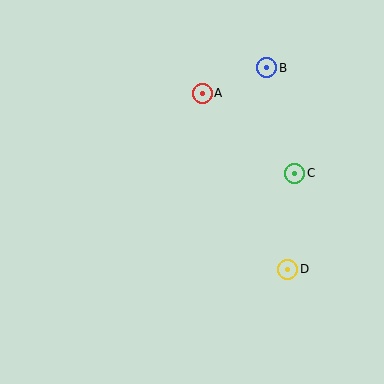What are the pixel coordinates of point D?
Point D is at (288, 269).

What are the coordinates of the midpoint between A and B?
The midpoint between A and B is at (234, 80).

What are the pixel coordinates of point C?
Point C is at (295, 173).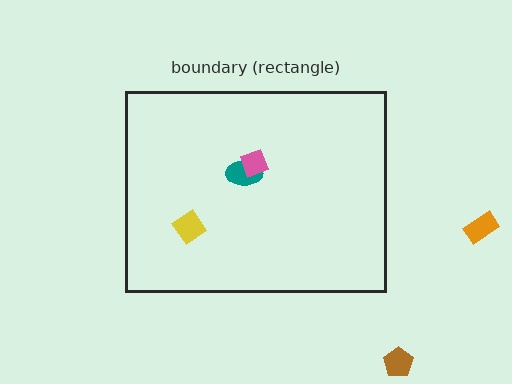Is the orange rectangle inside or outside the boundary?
Outside.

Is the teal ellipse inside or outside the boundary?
Inside.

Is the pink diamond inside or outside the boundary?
Inside.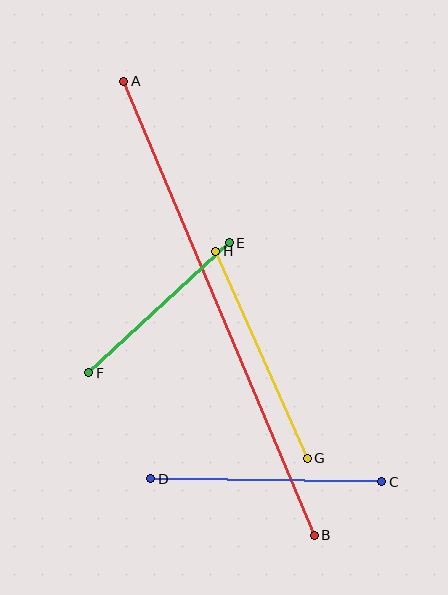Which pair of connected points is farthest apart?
Points A and B are farthest apart.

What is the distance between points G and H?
The distance is approximately 226 pixels.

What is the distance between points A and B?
The distance is approximately 493 pixels.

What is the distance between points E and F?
The distance is approximately 192 pixels.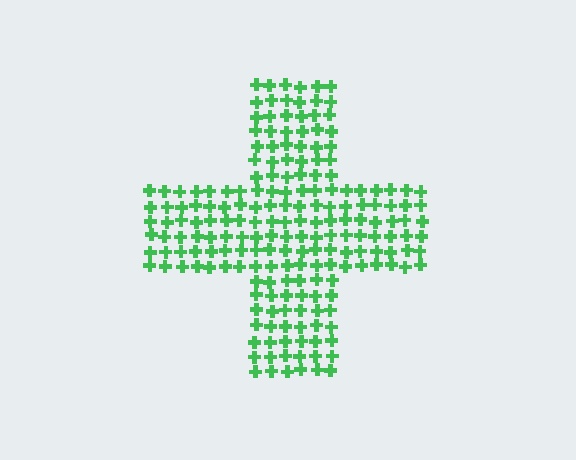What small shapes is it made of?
It is made of small crosses.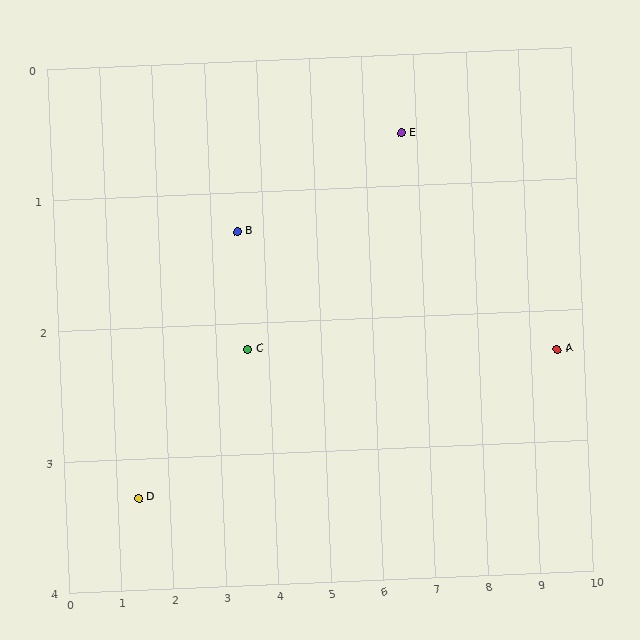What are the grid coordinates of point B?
Point B is at approximately (3.5, 1.3).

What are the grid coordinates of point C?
Point C is at approximately (3.6, 2.2).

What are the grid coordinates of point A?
Point A is at approximately (9.5, 2.3).